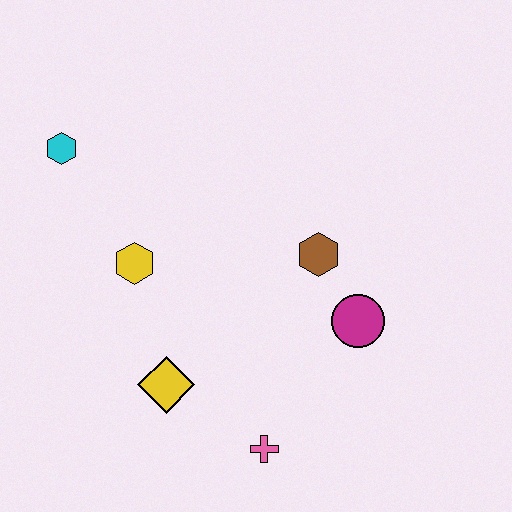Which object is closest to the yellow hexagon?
The yellow diamond is closest to the yellow hexagon.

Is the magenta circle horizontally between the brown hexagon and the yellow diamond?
No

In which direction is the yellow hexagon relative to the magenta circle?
The yellow hexagon is to the left of the magenta circle.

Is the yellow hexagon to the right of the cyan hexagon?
Yes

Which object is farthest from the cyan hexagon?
The pink cross is farthest from the cyan hexagon.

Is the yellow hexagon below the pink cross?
No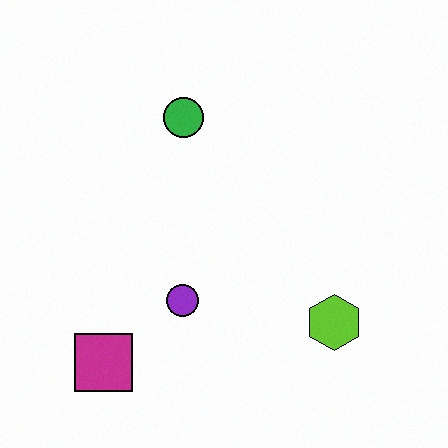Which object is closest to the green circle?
The purple circle is closest to the green circle.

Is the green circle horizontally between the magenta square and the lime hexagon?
Yes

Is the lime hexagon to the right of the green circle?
Yes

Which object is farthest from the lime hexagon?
The green circle is farthest from the lime hexagon.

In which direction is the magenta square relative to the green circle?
The magenta square is below the green circle.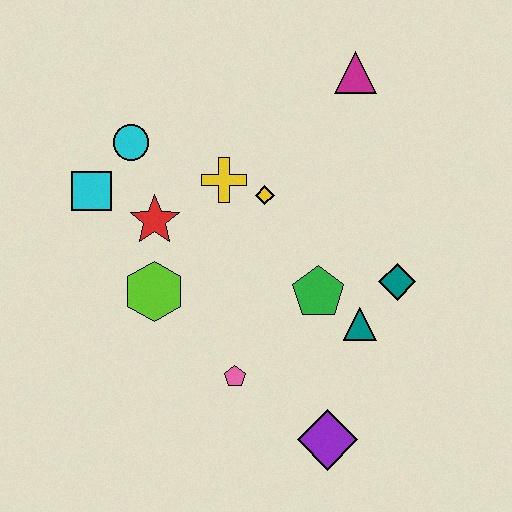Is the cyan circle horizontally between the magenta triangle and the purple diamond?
No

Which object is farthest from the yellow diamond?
The purple diamond is farthest from the yellow diamond.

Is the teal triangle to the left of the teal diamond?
Yes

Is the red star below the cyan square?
Yes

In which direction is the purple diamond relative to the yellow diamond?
The purple diamond is below the yellow diamond.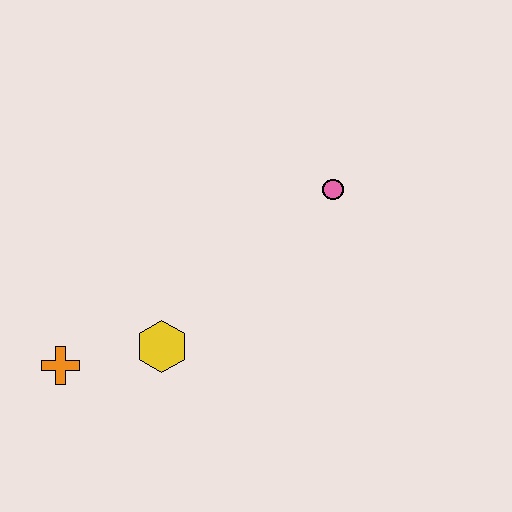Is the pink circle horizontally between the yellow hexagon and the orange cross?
No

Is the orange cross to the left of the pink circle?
Yes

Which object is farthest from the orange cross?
The pink circle is farthest from the orange cross.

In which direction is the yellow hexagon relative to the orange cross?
The yellow hexagon is to the right of the orange cross.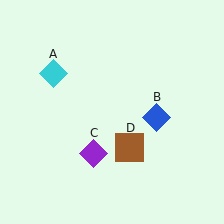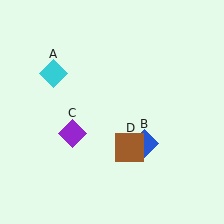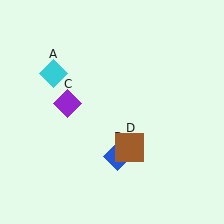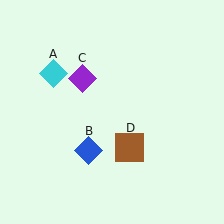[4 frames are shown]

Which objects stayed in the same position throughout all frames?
Cyan diamond (object A) and brown square (object D) remained stationary.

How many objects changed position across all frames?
2 objects changed position: blue diamond (object B), purple diamond (object C).